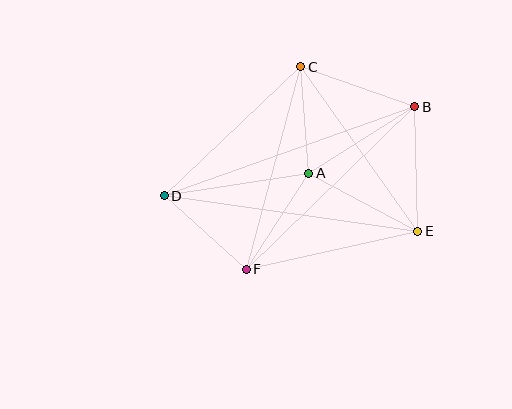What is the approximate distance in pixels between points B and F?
The distance between B and F is approximately 234 pixels.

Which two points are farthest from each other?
Points B and D are farthest from each other.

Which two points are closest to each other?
Points A and C are closest to each other.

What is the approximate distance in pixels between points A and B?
The distance between A and B is approximately 125 pixels.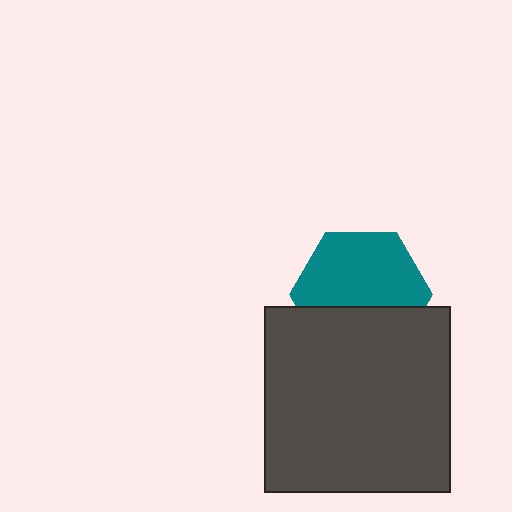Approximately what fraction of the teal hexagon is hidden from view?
Roughly 39% of the teal hexagon is hidden behind the dark gray square.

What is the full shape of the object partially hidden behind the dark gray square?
The partially hidden object is a teal hexagon.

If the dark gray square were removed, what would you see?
You would see the complete teal hexagon.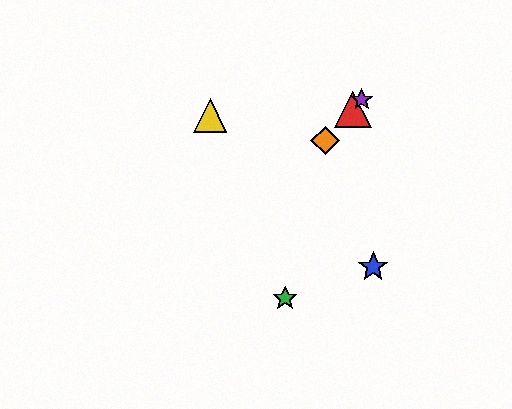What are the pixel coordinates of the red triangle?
The red triangle is at (353, 110).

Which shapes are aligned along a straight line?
The red triangle, the purple star, the orange diamond are aligned along a straight line.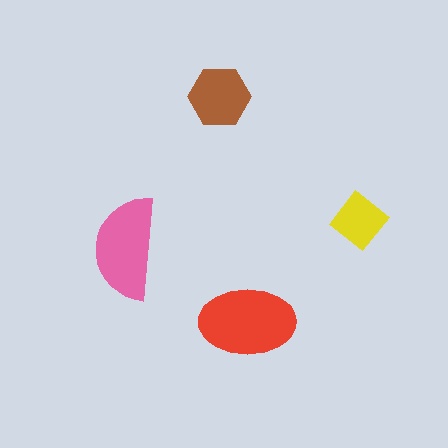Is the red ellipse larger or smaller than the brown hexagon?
Larger.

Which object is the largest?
The red ellipse.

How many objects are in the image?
There are 4 objects in the image.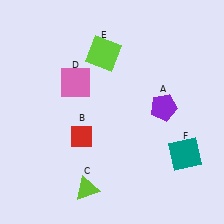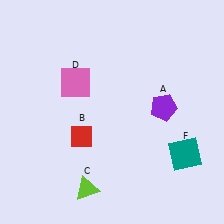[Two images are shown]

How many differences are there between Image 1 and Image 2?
There is 1 difference between the two images.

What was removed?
The lime square (E) was removed in Image 2.